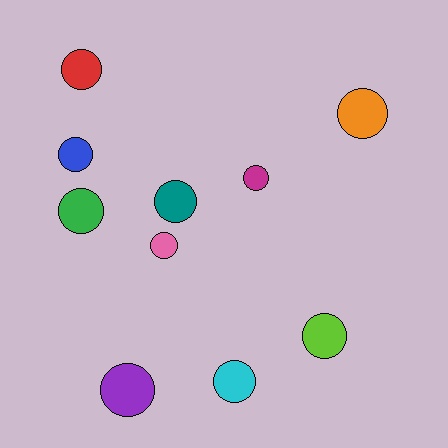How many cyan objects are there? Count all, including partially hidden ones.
There is 1 cyan object.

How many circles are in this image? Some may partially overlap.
There are 10 circles.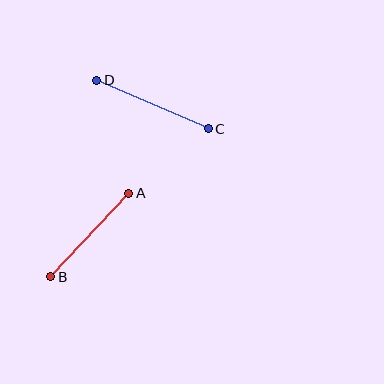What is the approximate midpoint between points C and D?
The midpoint is at approximately (153, 104) pixels.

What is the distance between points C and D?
The distance is approximately 121 pixels.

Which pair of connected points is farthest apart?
Points C and D are farthest apart.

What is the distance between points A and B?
The distance is approximately 114 pixels.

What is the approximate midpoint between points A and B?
The midpoint is at approximately (90, 235) pixels.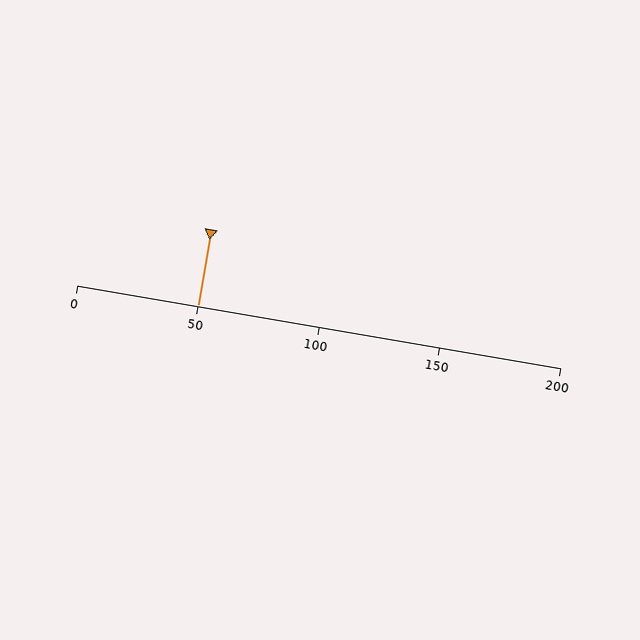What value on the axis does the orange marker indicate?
The marker indicates approximately 50.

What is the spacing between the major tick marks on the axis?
The major ticks are spaced 50 apart.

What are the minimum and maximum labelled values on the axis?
The axis runs from 0 to 200.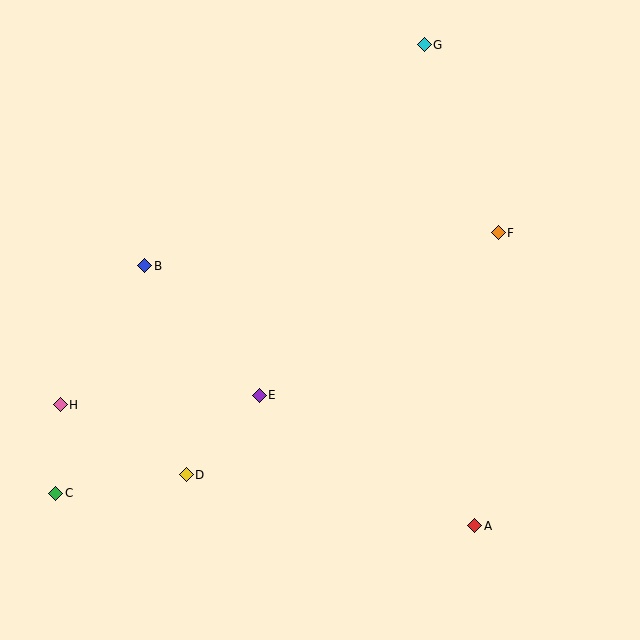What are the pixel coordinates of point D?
Point D is at (186, 475).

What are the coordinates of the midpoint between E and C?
The midpoint between E and C is at (157, 444).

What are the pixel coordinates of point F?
Point F is at (498, 233).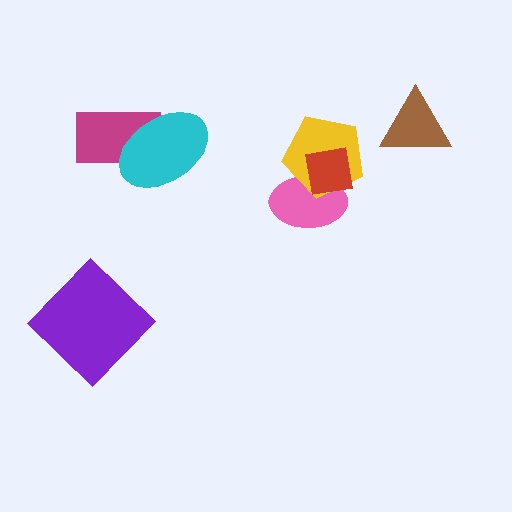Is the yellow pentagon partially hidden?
Yes, it is partially covered by another shape.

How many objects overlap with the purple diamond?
0 objects overlap with the purple diamond.